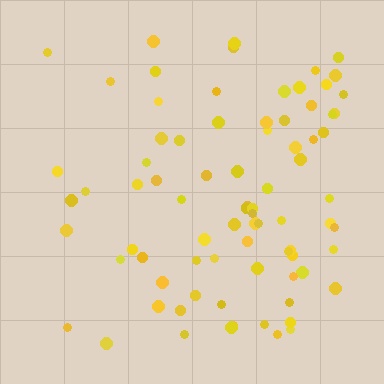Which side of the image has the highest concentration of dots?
The right.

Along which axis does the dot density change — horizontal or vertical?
Horizontal.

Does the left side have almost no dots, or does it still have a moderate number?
Still a moderate number, just noticeably fewer than the right.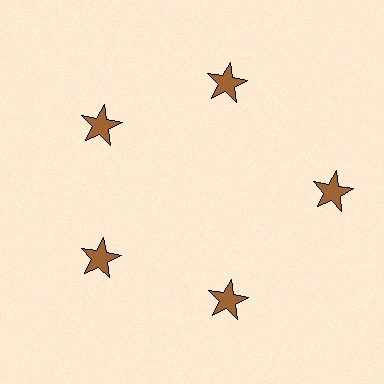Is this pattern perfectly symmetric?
No. The 5 brown stars are arranged in a ring, but one element near the 3 o'clock position is pushed outward from the center, breaking the 5-fold rotational symmetry.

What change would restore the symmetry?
The symmetry would be restored by moving it inward, back onto the ring so that all 5 stars sit at equal angles and equal distance from the center.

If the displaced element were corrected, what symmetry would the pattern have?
It would have 5-fold rotational symmetry — the pattern would map onto itself every 72 degrees.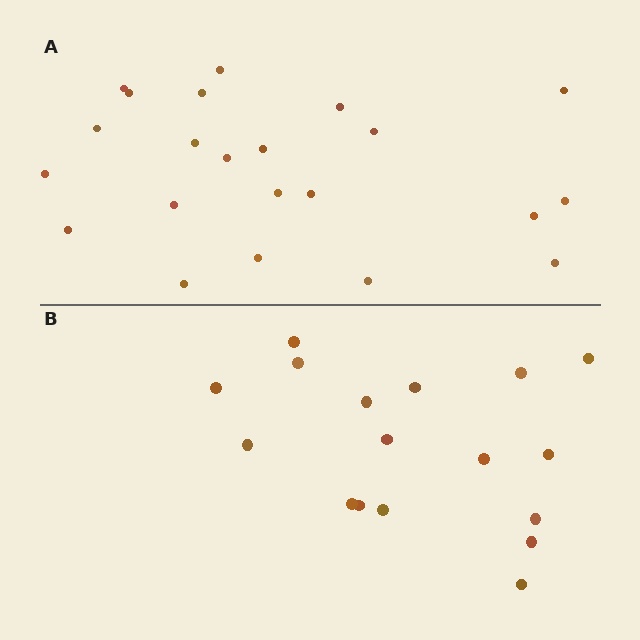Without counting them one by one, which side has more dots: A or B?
Region A (the top region) has more dots.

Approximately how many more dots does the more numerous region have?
Region A has about 5 more dots than region B.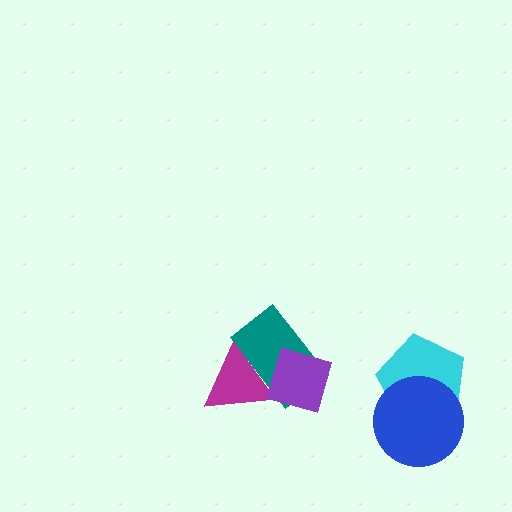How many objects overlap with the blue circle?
1 object overlaps with the blue circle.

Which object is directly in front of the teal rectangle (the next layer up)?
The magenta triangle is directly in front of the teal rectangle.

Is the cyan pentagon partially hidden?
Yes, it is partially covered by another shape.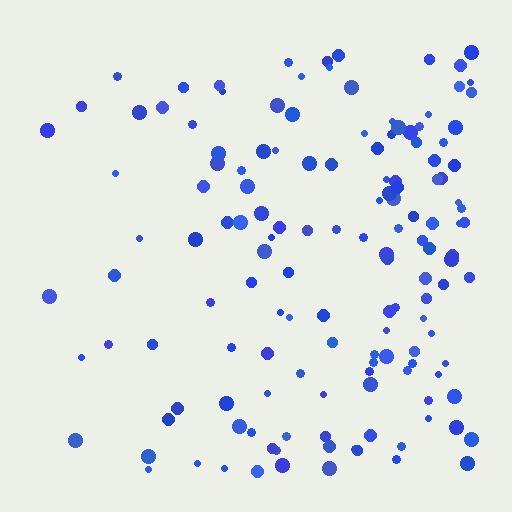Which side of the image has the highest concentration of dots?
The right.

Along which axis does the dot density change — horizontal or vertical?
Horizontal.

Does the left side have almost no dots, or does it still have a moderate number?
Still a moderate number, just noticeably fewer than the right.